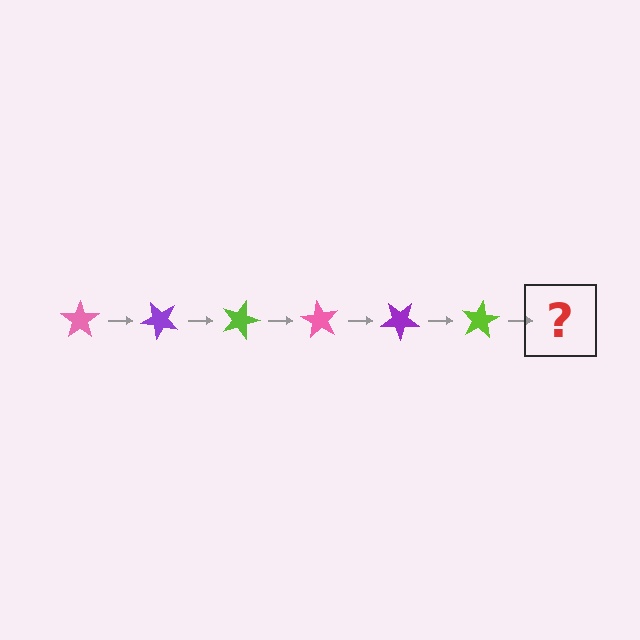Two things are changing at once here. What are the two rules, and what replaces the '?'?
The two rules are that it rotates 45 degrees each step and the color cycles through pink, purple, and lime. The '?' should be a pink star, rotated 270 degrees from the start.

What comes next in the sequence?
The next element should be a pink star, rotated 270 degrees from the start.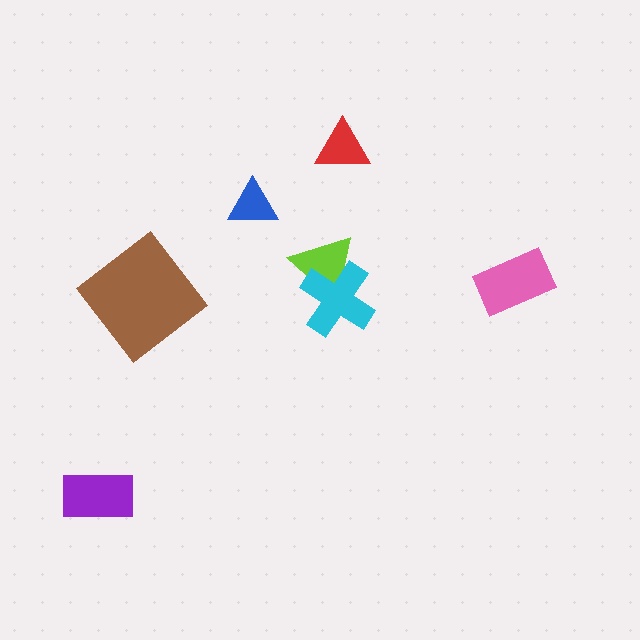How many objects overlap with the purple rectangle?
0 objects overlap with the purple rectangle.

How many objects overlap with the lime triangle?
1 object overlaps with the lime triangle.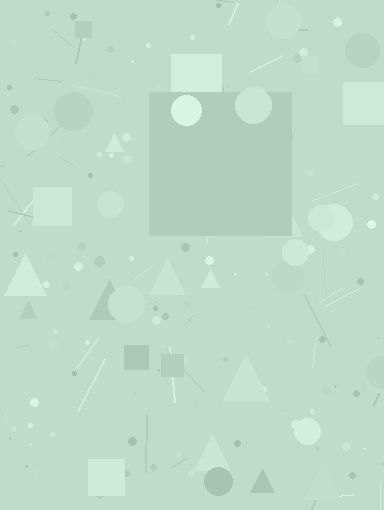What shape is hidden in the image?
A square is hidden in the image.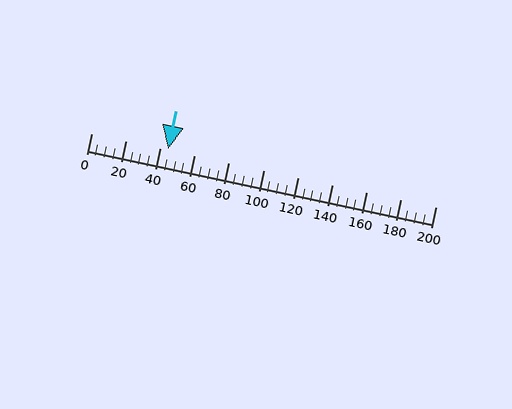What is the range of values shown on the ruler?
The ruler shows values from 0 to 200.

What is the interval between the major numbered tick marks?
The major tick marks are spaced 20 units apart.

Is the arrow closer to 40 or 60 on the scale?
The arrow is closer to 40.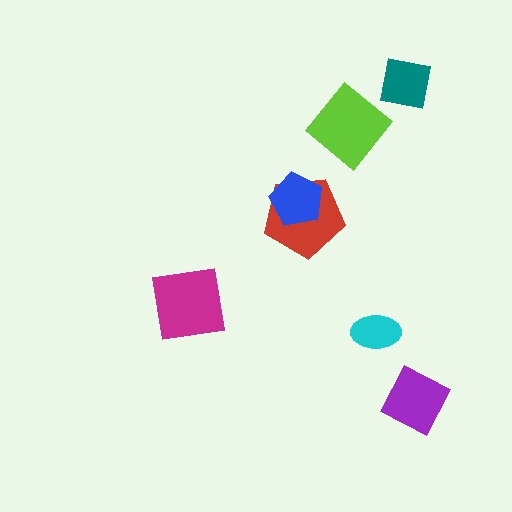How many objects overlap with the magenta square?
0 objects overlap with the magenta square.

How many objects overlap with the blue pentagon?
1 object overlaps with the blue pentagon.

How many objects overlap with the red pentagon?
1 object overlaps with the red pentagon.